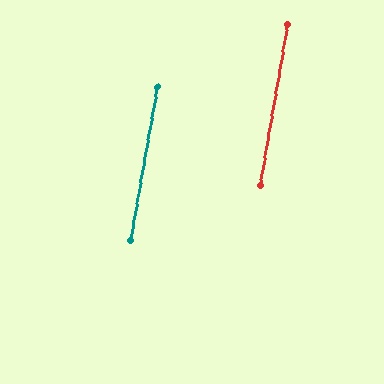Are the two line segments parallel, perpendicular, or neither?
Parallel — their directions differ by only 0.6°.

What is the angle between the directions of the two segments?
Approximately 1 degree.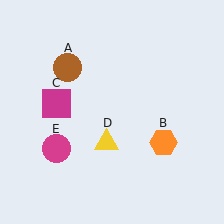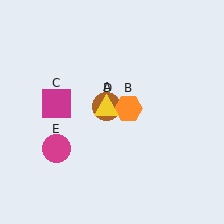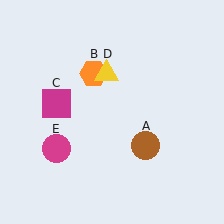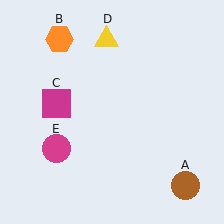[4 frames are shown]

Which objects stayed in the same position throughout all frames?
Magenta square (object C) and magenta circle (object E) remained stationary.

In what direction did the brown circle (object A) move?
The brown circle (object A) moved down and to the right.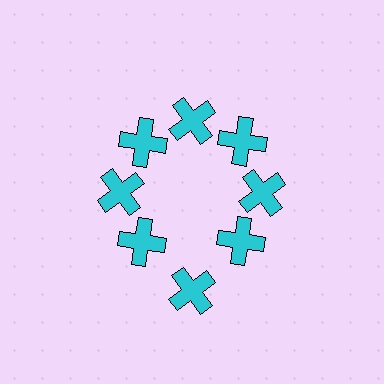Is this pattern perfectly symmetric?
No. The 8 cyan crosses are arranged in a ring, but one element near the 6 o'clock position is pushed outward from the center, breaking the 8-fold rotational symmetry.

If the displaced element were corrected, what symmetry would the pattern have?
It would have 8-fold rotational symmetry — the pattern would map onto itself every 45 degrees.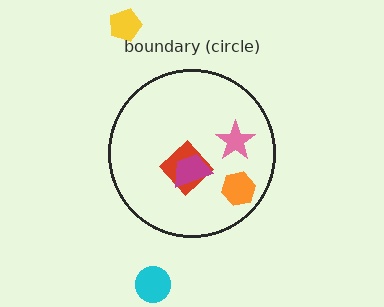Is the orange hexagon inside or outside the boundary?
Inside.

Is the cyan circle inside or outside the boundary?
Outside.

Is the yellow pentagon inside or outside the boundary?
Outside.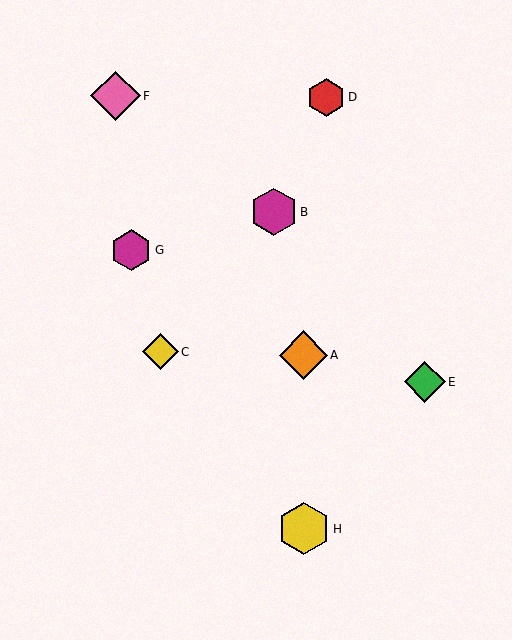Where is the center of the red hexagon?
The center of the red hexagon is at (326, 97).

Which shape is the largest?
The yellow hexagon (labeled H) is the largest.